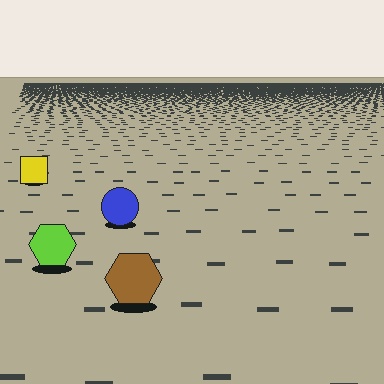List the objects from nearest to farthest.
From nearest to farthest: the brown hexagon, the lime hexagon, the blue circle, the yellow square.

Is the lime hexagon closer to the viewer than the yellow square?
Yes. The lime hexagon is closer — you can tell from the texture gradient: the ground texture is coarser near it.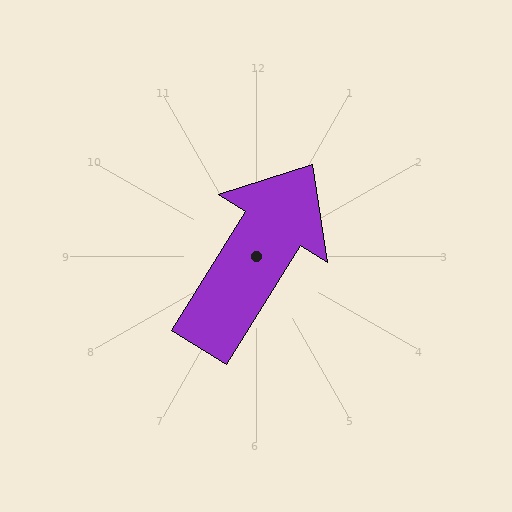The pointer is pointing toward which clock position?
Roughly 1 o'clock.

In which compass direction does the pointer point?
Northeast.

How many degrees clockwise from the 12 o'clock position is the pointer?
Approximately 32 degrees.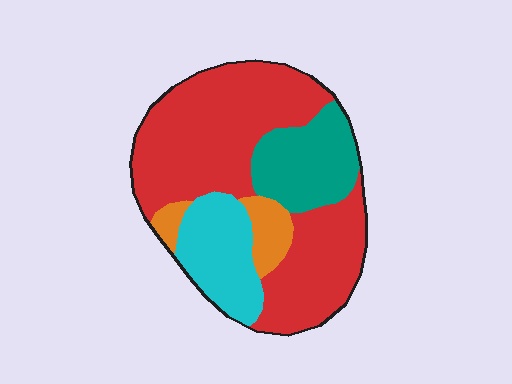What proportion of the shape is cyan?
Cyan covers 16% of the shape.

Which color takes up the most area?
Red, at roughly 60%.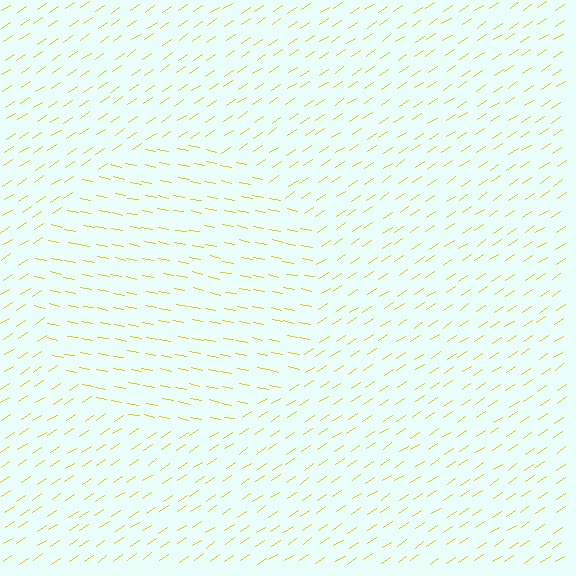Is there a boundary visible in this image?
Yes, there is a texture boundary formed by a change in line orientation.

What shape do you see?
I see a circle.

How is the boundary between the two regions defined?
The boundary is defined purely by a change in line orientation (approximately 45 degrees difference). All lines are the same color and thickness.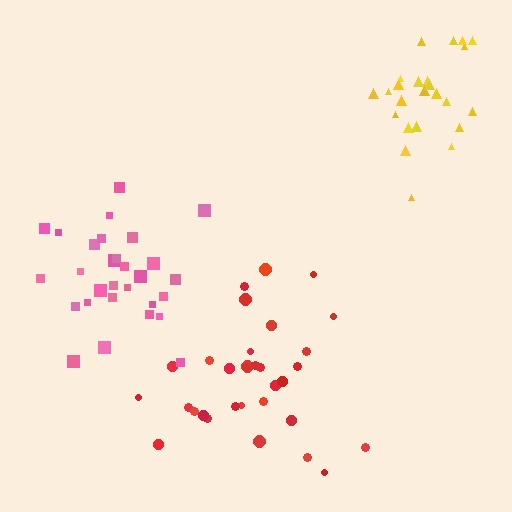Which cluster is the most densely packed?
Yellow.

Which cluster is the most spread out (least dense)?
Pink.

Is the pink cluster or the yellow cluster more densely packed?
Yellow.